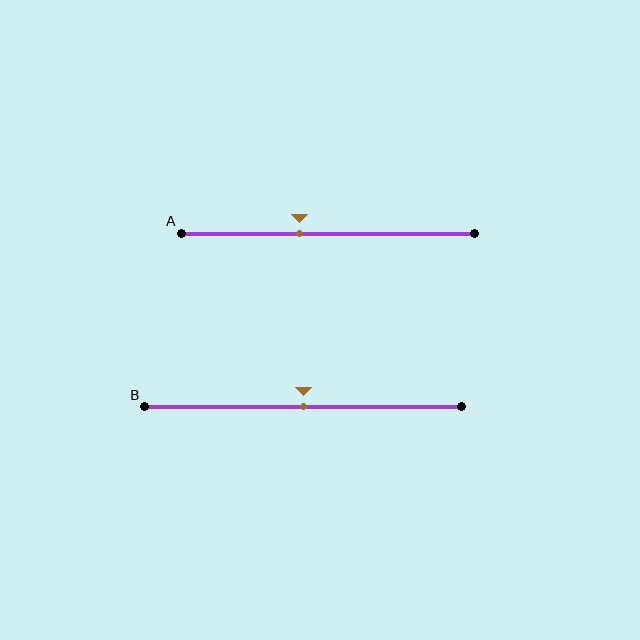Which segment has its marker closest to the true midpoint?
Segment B has its marker closest to the true midpoint.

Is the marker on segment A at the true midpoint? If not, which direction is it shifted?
No, the marker on segment A is shifted to the left by about 9% of the segment length.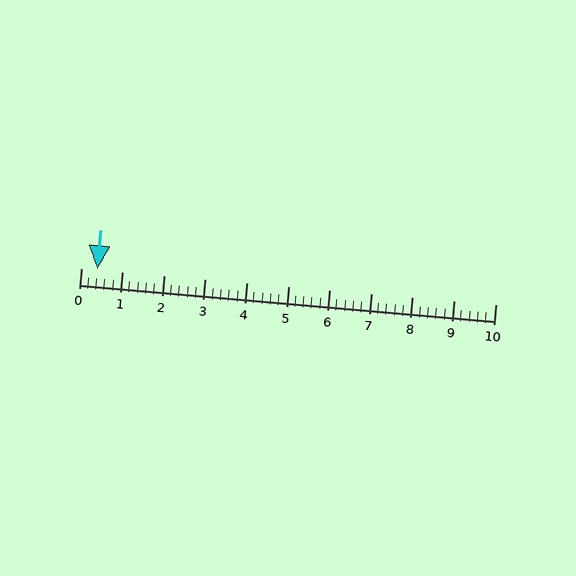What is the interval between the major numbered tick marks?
The major tick marks are spaced 1 units apart.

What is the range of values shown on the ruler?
The ruler shows values from 0 to 10.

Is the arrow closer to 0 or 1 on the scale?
The arrow is closer to 0.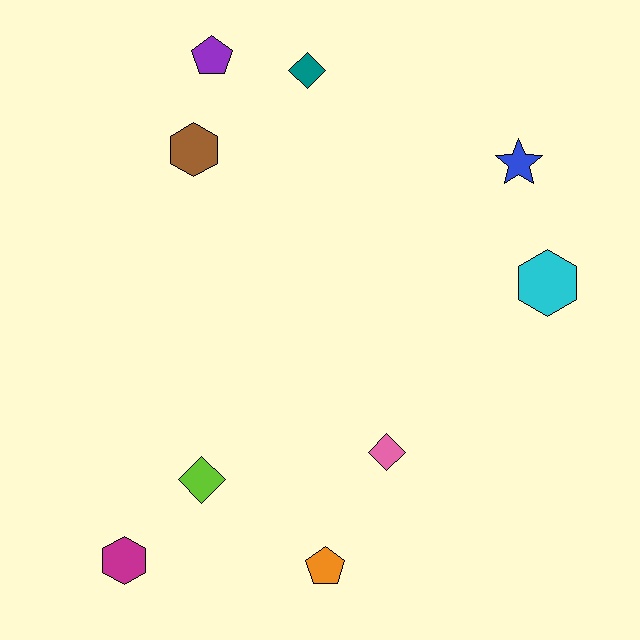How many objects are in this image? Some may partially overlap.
There are 9 objects.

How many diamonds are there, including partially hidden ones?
There are 3 diamonds.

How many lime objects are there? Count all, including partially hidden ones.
There is 1 lime object.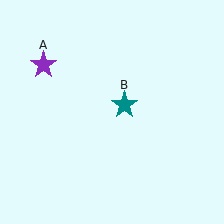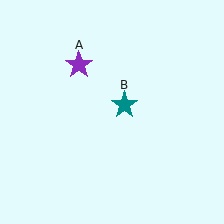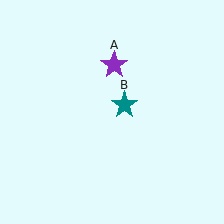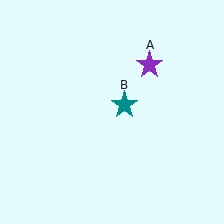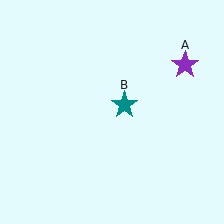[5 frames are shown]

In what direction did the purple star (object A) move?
The purple star (object A) moved right.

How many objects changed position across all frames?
1 object changed position: purple star (object A).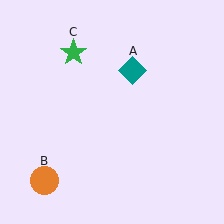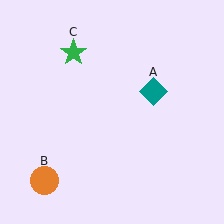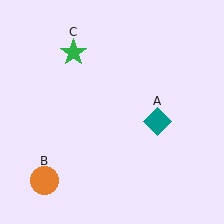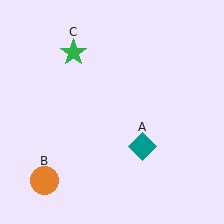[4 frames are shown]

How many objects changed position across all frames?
1 object changed position: teal diamond (object A).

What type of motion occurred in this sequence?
The teal diamond (object A) rotated clockwise around the center of the scene.